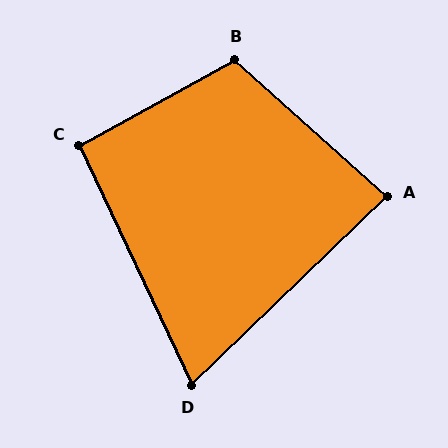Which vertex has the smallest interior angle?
D, at approximately 71 degrees.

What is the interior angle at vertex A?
Approximately 86 degrees (approximately right).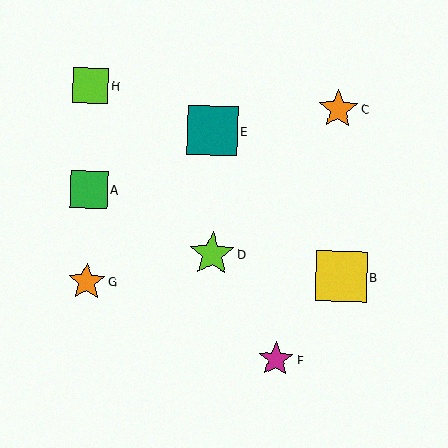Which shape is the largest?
The yellow square (labeled B) is the largest.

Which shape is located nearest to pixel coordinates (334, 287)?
The yellow square (labeled B) at (341, 276) is nearest to that location.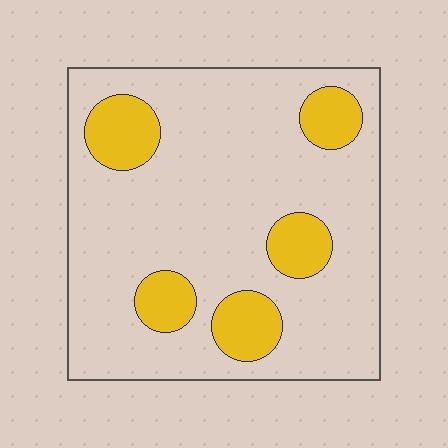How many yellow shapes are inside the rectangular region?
5.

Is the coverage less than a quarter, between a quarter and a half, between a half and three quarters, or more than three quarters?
Less than a quarter.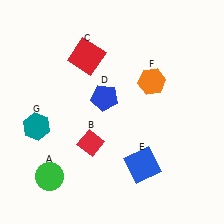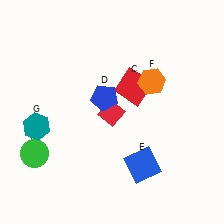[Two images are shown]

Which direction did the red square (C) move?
The red square (C) moved right.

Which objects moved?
The objects that moved are: the green circle (A), the red diamond (B), the red square (C).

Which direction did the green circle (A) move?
The green circle (A) moved up.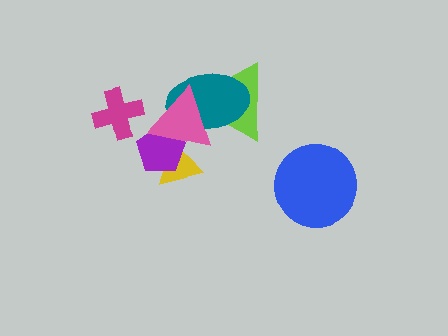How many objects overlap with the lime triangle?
2 objects overlap with the lime triangle.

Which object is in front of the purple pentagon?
The pink triangle is in front of the purple pentagon.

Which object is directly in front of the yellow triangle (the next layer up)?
The purple pentagon is directly in front of the yellow triangle.